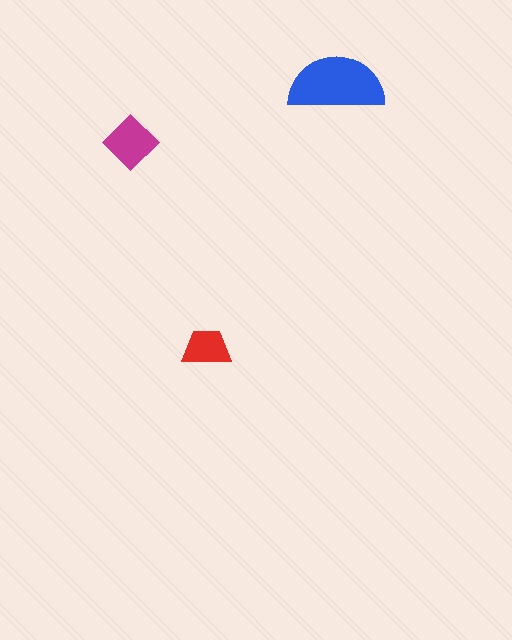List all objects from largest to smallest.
The blue semicircle, the magenta diamond, the red trapezoid.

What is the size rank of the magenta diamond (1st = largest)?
2nd.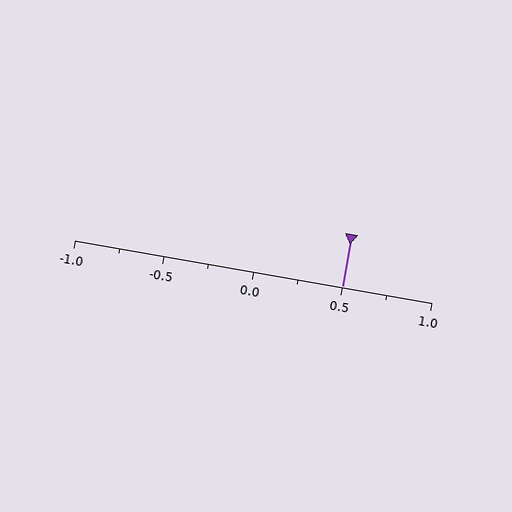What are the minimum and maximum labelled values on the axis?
The axis runs from -1.0 to 1.0.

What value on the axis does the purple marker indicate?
The marker indicates approximately 0.5.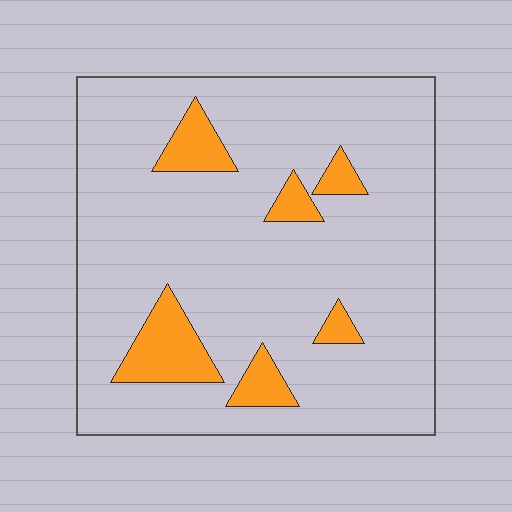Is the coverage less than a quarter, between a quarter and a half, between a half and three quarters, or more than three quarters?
Less than a quarter.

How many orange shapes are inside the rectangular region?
6.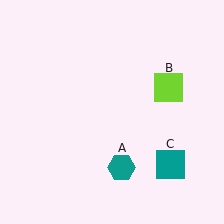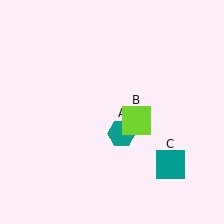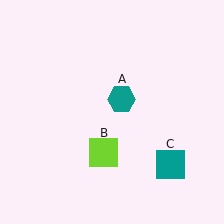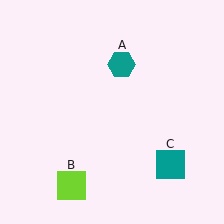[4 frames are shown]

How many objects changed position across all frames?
2 objects changed position: teal hexagon (object A), lime square (object B).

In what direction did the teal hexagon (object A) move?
The teal hexagon (object A) moved up.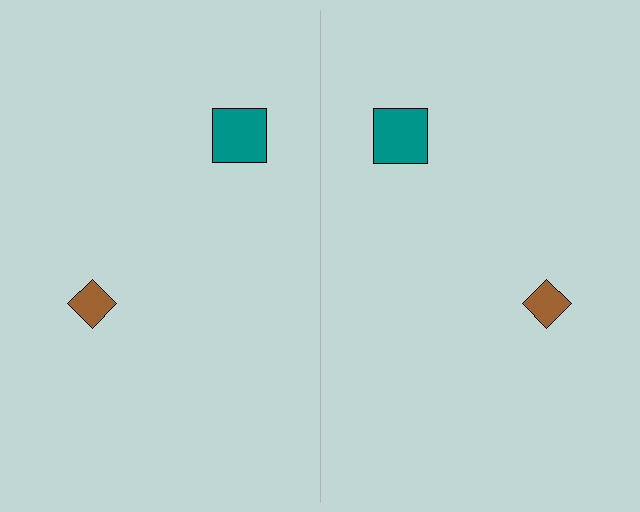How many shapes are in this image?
There are 4 shapes in this image.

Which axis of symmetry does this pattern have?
The pattern has a vertical axis of symmetry running through the center of the image.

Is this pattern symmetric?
Yes, this pattern has bilateral (reflection) symmetry.